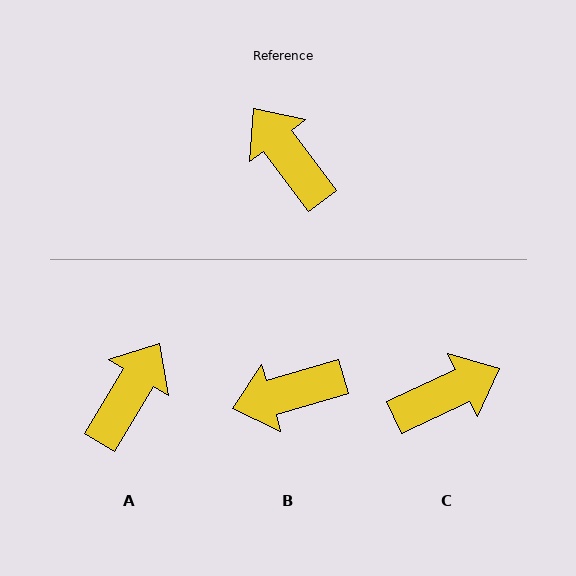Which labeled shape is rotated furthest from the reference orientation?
C, about 102 degrees away.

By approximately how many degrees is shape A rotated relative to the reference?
Approximately 68 degrees clockwise.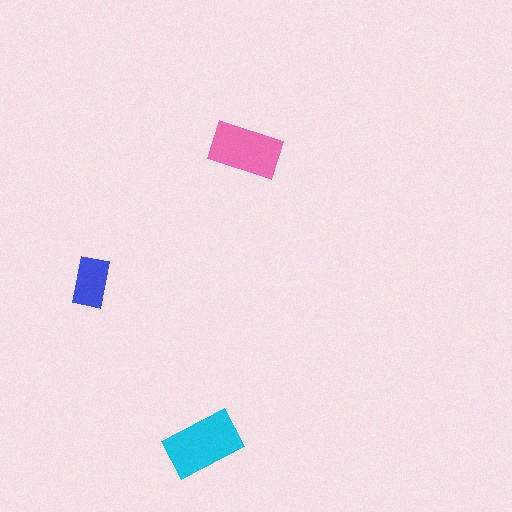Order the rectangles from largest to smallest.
the cyan one, the pink one, the blue one.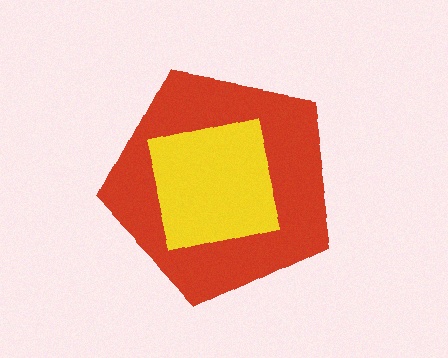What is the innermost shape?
The yellow square.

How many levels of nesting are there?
2.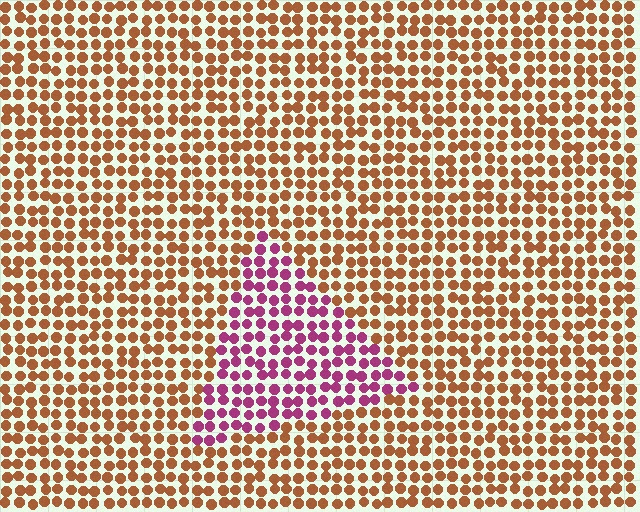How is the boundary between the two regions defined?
The boundary is defined purely by a slight shift in hue (about 60 degrees). Spacing, size, and orientation are identical on both sides.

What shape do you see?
I see a triangle.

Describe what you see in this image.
The image is filled with small brown elements in a uniform arrangement. A triangle-shaped region is visible where the elements are tinted to a slightly different hue, forming a subtle color boundary.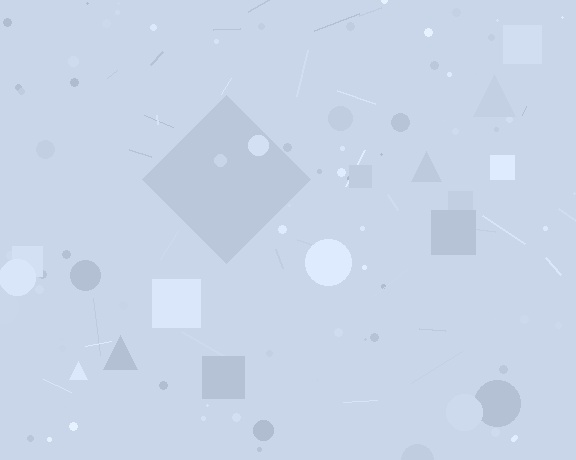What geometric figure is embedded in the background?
A diamond is embedded in the background.